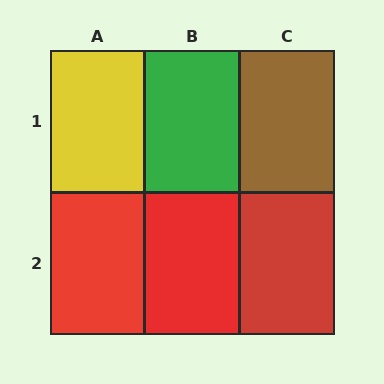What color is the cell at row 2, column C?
Red.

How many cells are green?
1 cell is green.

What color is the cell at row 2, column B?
Red.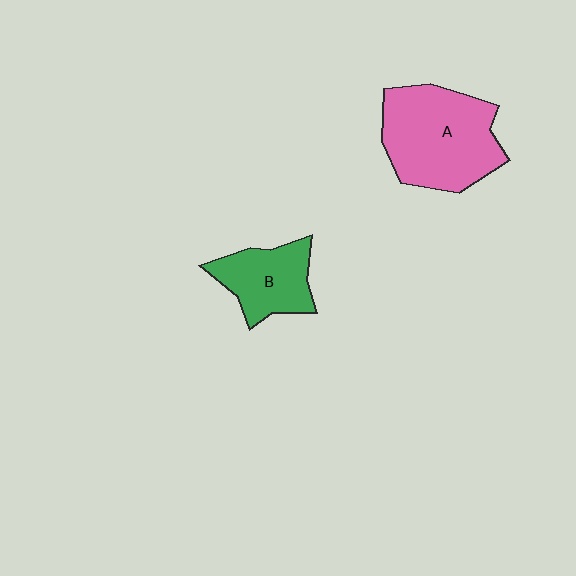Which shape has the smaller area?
Shape B (green).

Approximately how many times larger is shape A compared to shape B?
Approximately 1.7 times.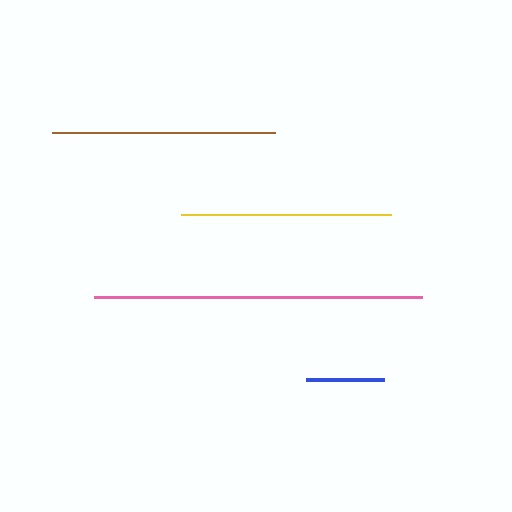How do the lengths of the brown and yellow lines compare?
The brown and yellow lines are approximately the same length.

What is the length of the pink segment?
The pink segment is approximately 329 pixels long.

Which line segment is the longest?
The pink line is the longest at approximately 329 pixels.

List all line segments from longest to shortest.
From longest to shortest: pink, brown, yellow, blue.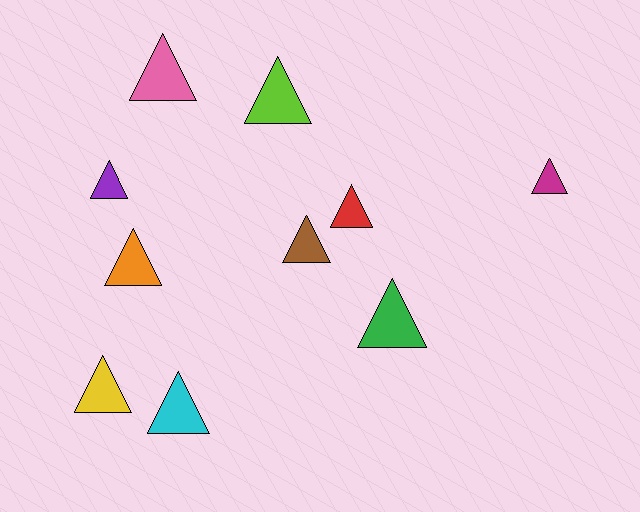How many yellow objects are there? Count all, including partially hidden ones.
There is 1 yellow object.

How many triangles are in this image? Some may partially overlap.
There are 10 triangles.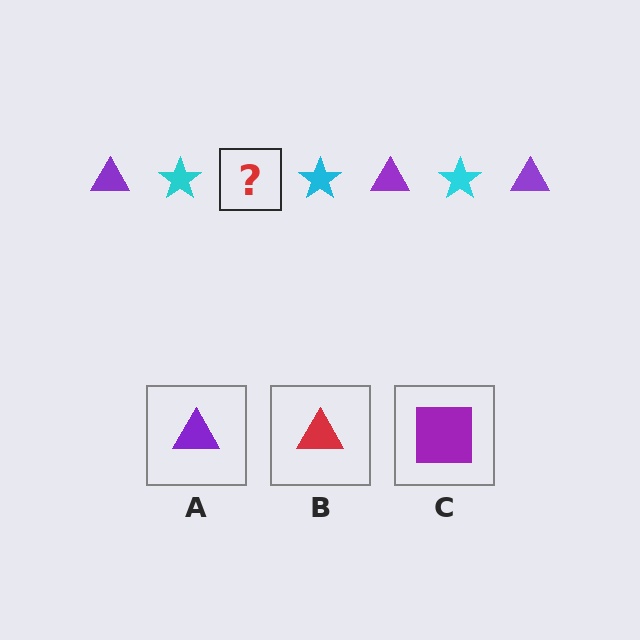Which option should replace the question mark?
Option A.